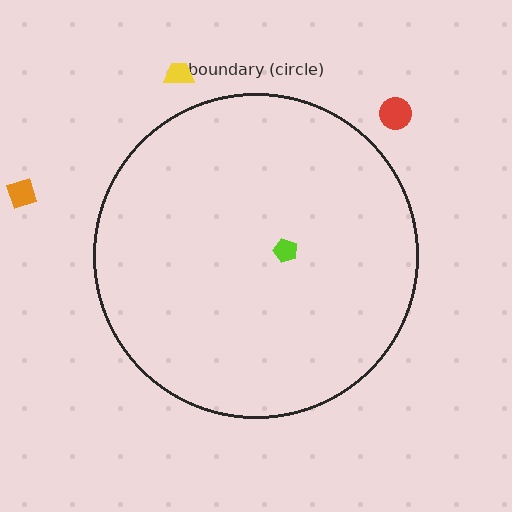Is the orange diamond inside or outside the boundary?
Outside.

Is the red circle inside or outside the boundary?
Outside.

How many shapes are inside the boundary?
1 inside, 3 outside.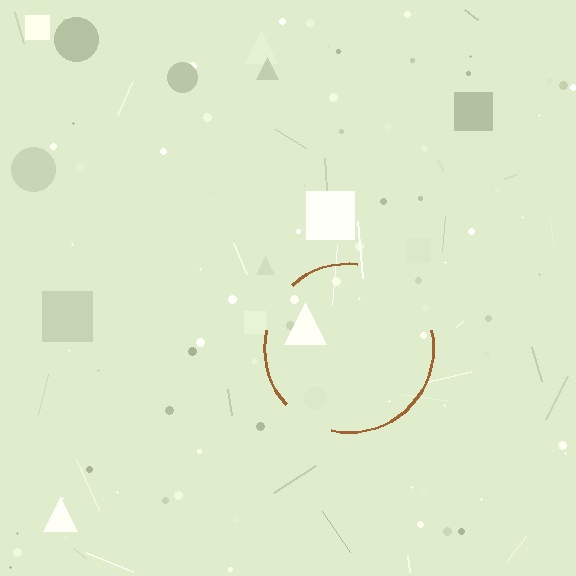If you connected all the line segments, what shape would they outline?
They would outline a circle.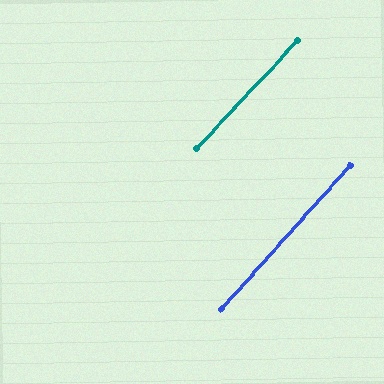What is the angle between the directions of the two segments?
Approximately 1 degree.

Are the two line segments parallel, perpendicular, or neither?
Parallel — their directions differ by only 1.3°.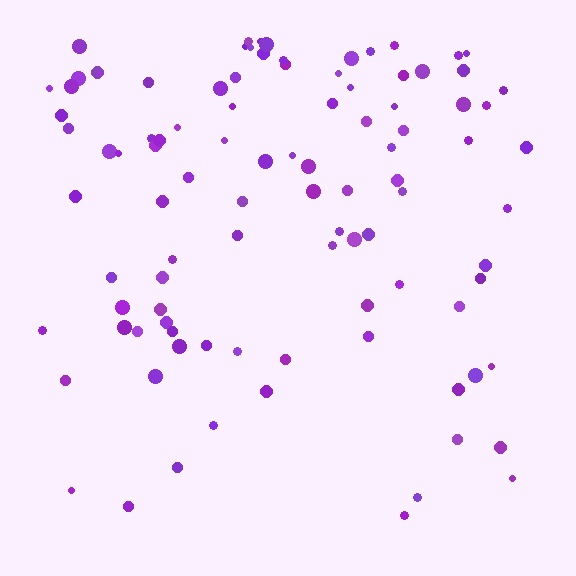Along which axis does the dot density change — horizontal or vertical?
Vertical.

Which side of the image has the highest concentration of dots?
The top.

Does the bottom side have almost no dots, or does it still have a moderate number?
Still a moderate number, just noticeably fewer than the top.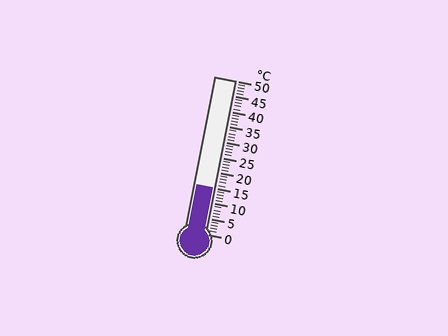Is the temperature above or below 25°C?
The temperature is below 25°C.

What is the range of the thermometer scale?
The thermometer scale ranges from 0°C to 50°C.